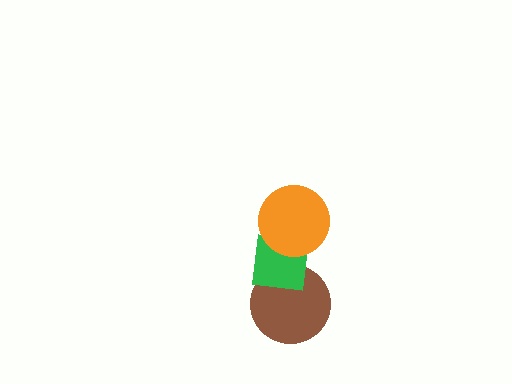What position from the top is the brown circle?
The brown circle is 3rd from the top.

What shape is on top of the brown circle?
The green square is on top of the brown circle.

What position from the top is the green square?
The green square is 2nd from the top.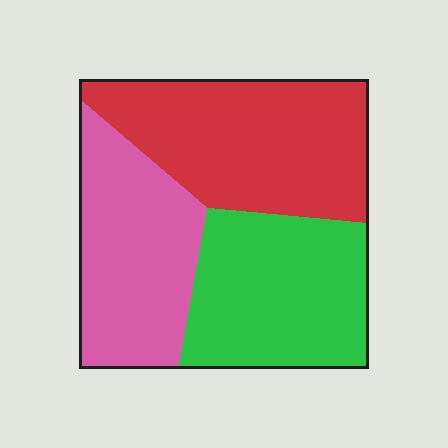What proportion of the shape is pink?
Pink covers roughly 30% of the shape.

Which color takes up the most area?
Red, at roughly 40%.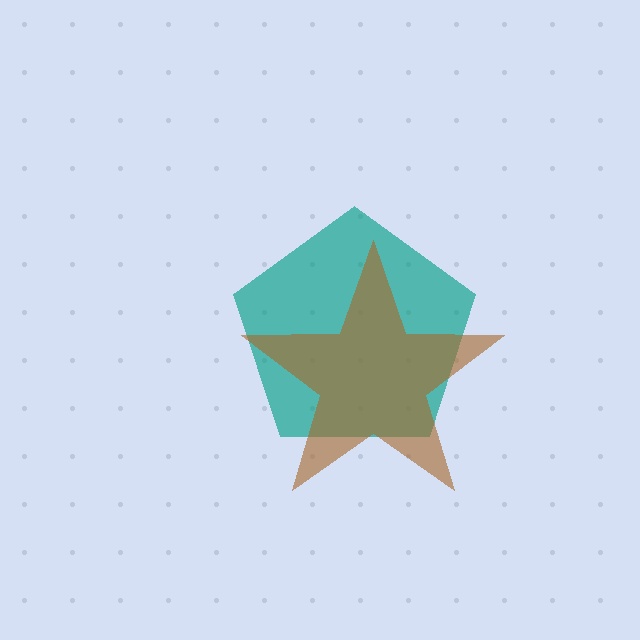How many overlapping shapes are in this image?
There are 2 overlapping shapes in the image.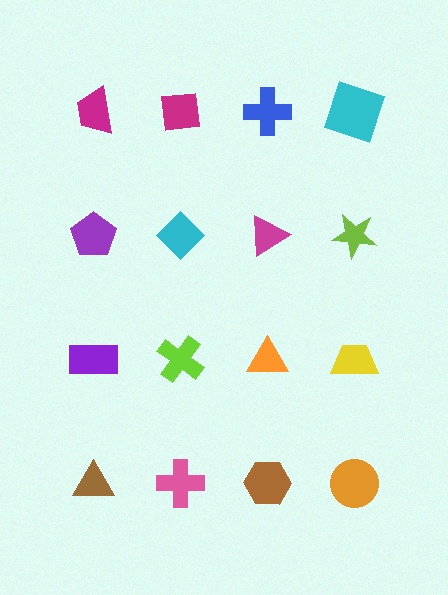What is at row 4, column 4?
An orange circle.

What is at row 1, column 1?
A magenta trapezoid.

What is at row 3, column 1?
A purple rectangle.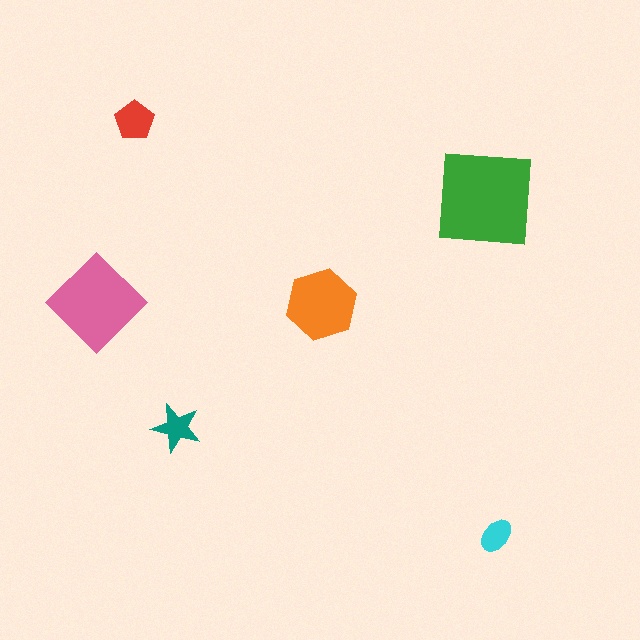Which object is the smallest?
The cyan ellipse.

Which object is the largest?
The green square.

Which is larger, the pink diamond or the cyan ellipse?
The pink diamond.